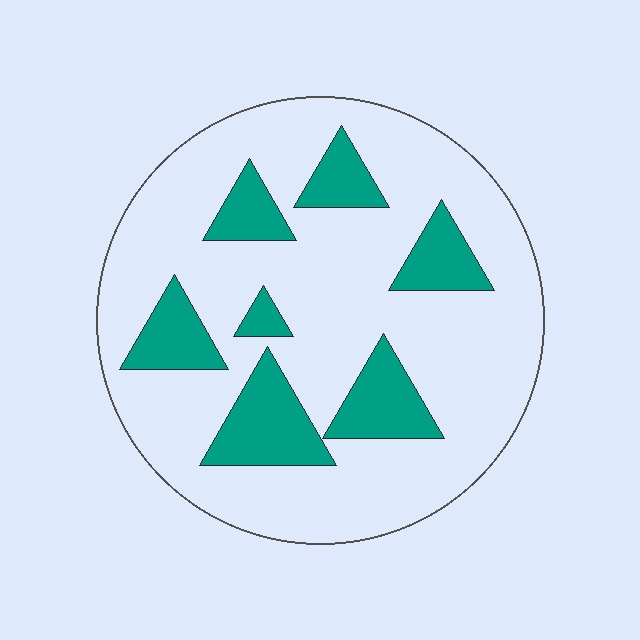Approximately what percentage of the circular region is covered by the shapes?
Approximately 20%.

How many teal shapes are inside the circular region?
7.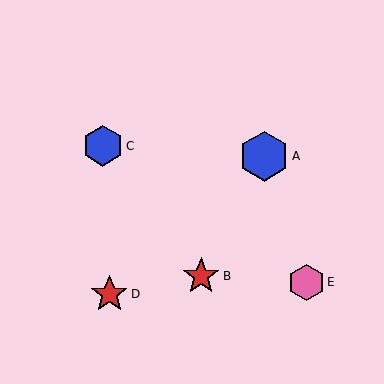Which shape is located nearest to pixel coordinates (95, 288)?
The red star (labeled D) at (109, 294) is nearest to that location.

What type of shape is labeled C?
Shape C is a blue hexagon.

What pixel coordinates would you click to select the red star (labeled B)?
Click at (201, 276) to select the red star B.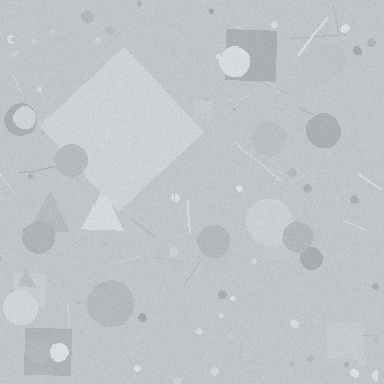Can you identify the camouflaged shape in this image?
The camouflaged shape is a diamond.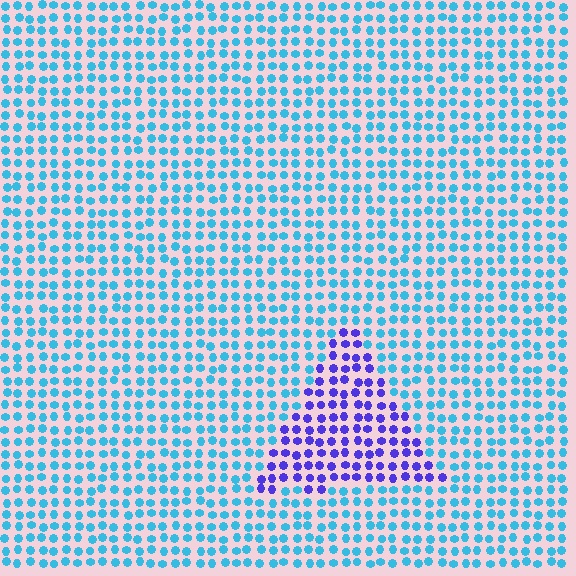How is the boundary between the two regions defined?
The boundary is defined purely by a slight shift in hue (about 56 degrees). Spacing, size, and orientation are identical on both sides.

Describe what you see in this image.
The image is filled with small cyan elements in a uniform arrangement. A triangle-shaped region is visible where the elements are tinted to a slightly different hue, forming a subtle color boundary.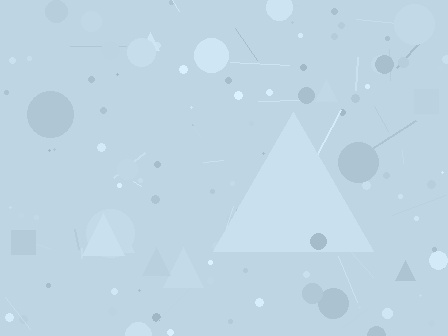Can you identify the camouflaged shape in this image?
The camouflaged shape is a triangle.